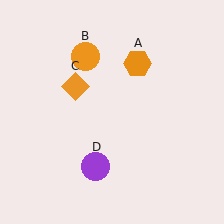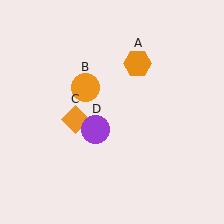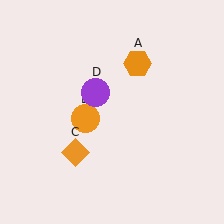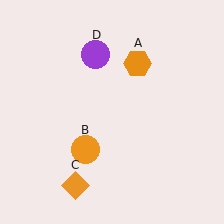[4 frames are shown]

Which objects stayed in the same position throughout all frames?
Orange hexagon (object A) remained stationary.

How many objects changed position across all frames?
3 objects changed position: orange circle (object B), orange diamond (object C), purple circle (object D).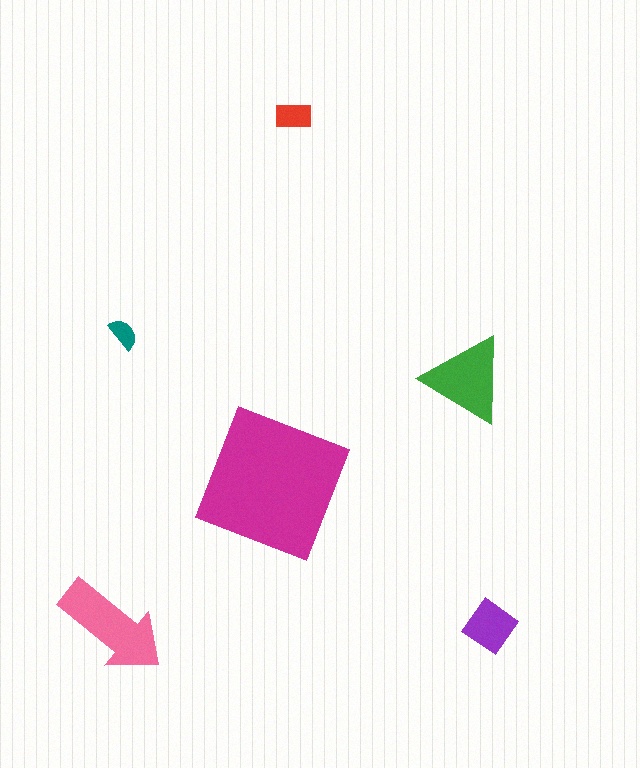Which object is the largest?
The magenta square.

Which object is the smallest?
The teal semicircle.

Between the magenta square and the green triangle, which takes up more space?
The magenta square.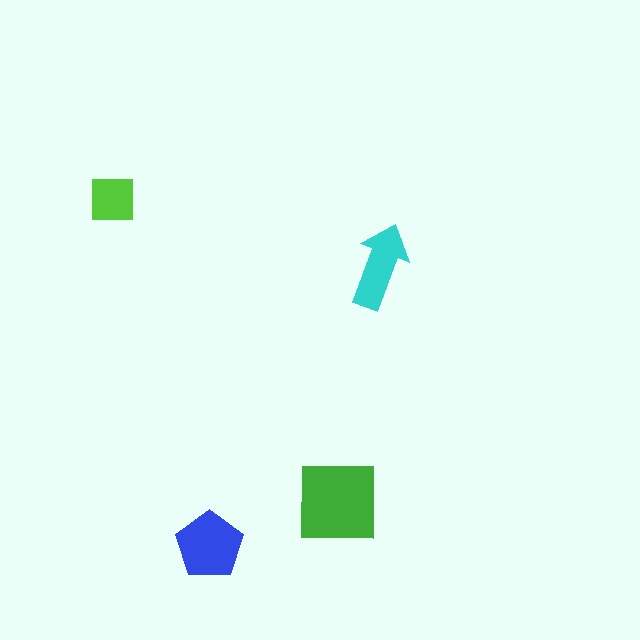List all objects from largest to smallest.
The green square, the blue pentagon, the cyan arrow, the lime square.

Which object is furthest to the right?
The cyan arrow is rightmost.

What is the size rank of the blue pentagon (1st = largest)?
2nd.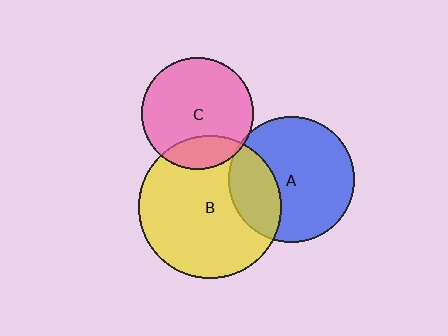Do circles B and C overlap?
Yes.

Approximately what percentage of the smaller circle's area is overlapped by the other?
Approximately 20%.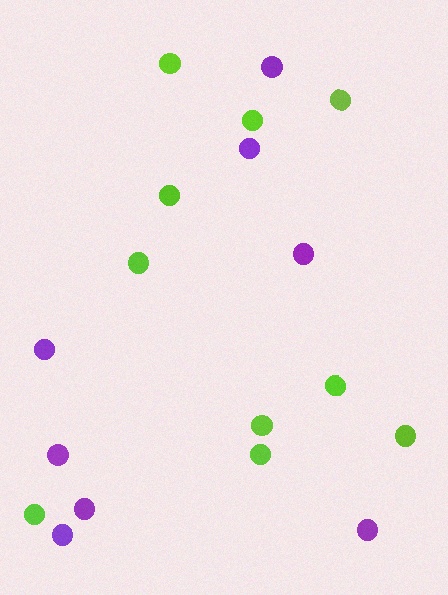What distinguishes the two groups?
There are 2 groups: one group of purple circles (8) and one group of lime circles (10).